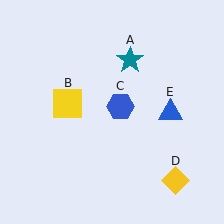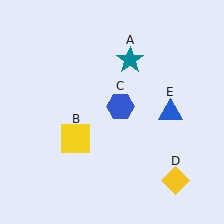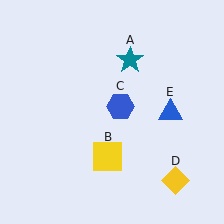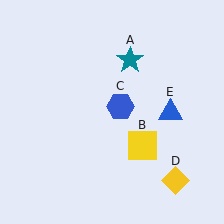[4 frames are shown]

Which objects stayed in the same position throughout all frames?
Teal star (object A) and blue hexagon (object C) and yellow diamond (object D) and blue triangle (object E) remained stationary.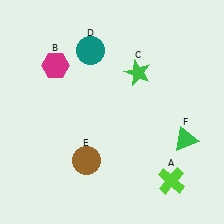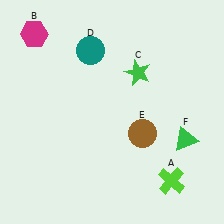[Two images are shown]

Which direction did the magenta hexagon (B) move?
The magenta hexagon (B) moved up.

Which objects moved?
The objects that moved are: the magenta hexagon (B), the brown circle (E).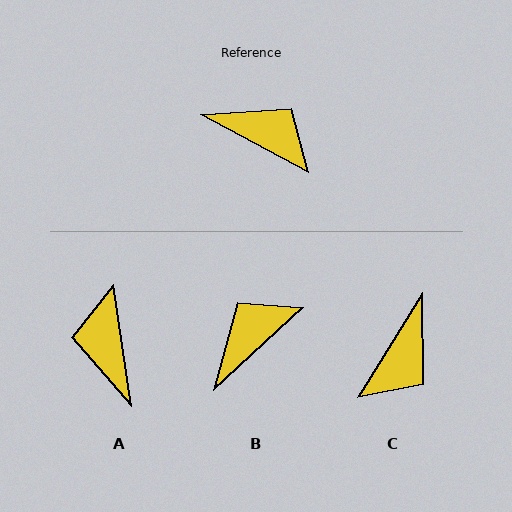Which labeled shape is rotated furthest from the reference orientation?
A, about 127 degrees away.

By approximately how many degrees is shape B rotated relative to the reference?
Approximately 71 degrees counter-clockwise.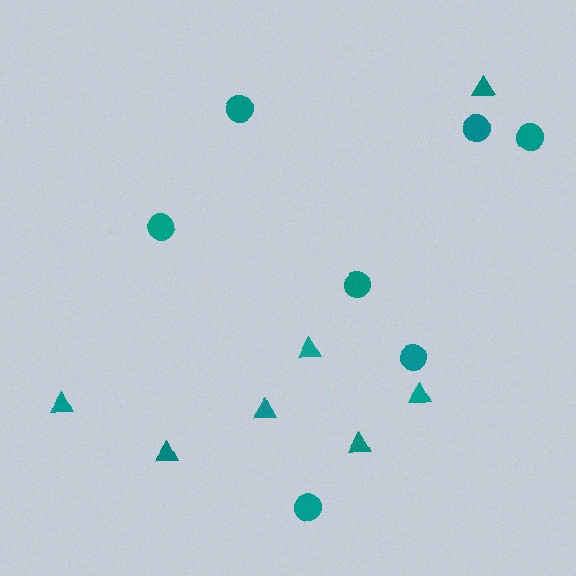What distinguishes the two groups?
There are 2 groups: one group of triangles (7) and one group of circles (7).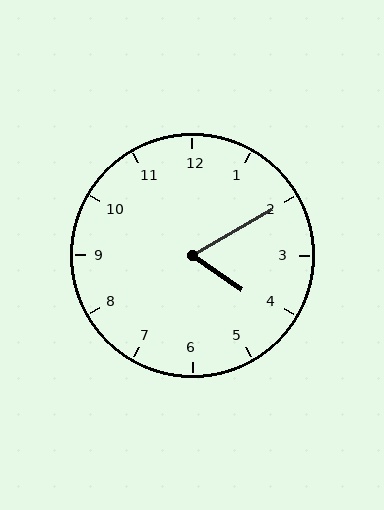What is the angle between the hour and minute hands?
Approximately 65 degrees.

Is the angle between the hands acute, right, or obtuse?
It is acute.